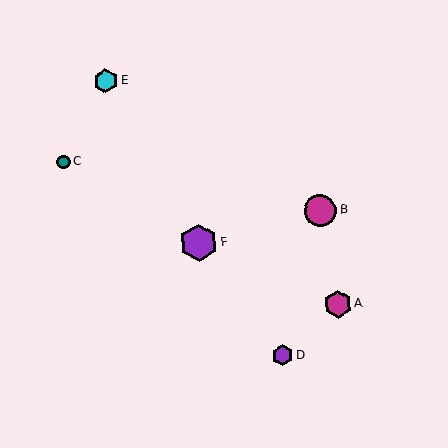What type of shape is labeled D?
Shape D is a purple hexagon.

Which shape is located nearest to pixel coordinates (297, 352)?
The purple hexagon (labeled D) at (283, 355) is nearest to that location.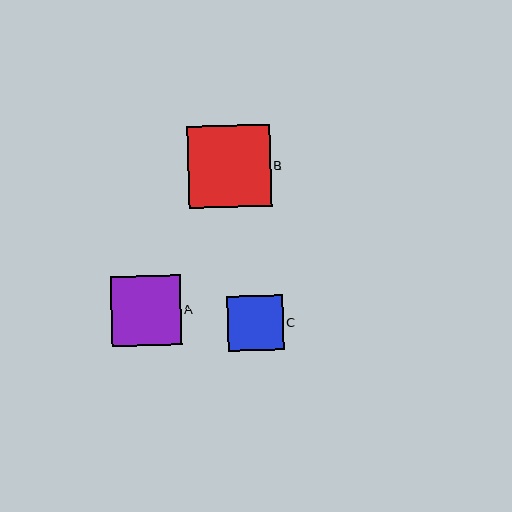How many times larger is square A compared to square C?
Square A is approximately 1.3 times the size of square C.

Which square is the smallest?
Square C is the smallest with a size of approximately 55 pixels.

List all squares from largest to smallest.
From largest to smallest: B, A, C.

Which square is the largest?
Square B is the largest with a size of approximately 82 pixels.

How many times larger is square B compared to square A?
Square B is approximately 1.2 times the size of square A.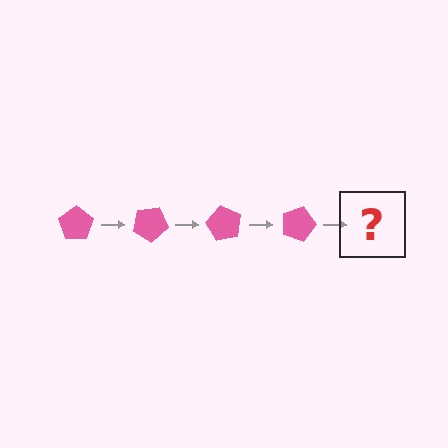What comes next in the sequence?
The next element should be a pink pentagon rotated 120 degrees.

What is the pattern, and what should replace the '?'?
The pattern is that the pentagon rotates 30 degrees each step. The '?' should be a pink pentagon rotated 120 degrees.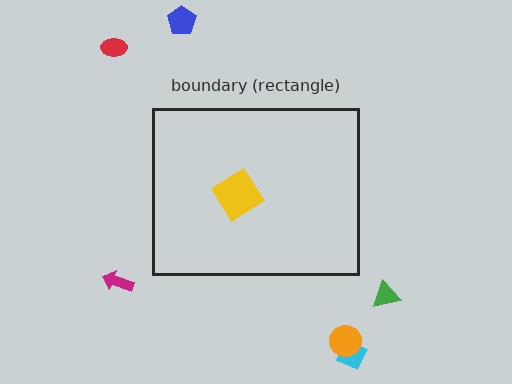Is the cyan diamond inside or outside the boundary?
Outside.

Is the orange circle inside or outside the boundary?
Outside.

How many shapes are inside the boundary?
1 inside, 6 outside.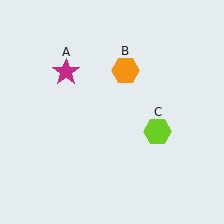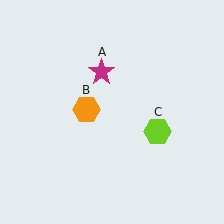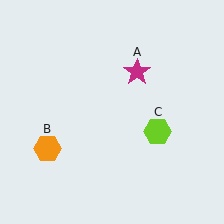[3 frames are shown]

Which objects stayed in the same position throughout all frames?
Lime hexagon (object C) remained stationary.